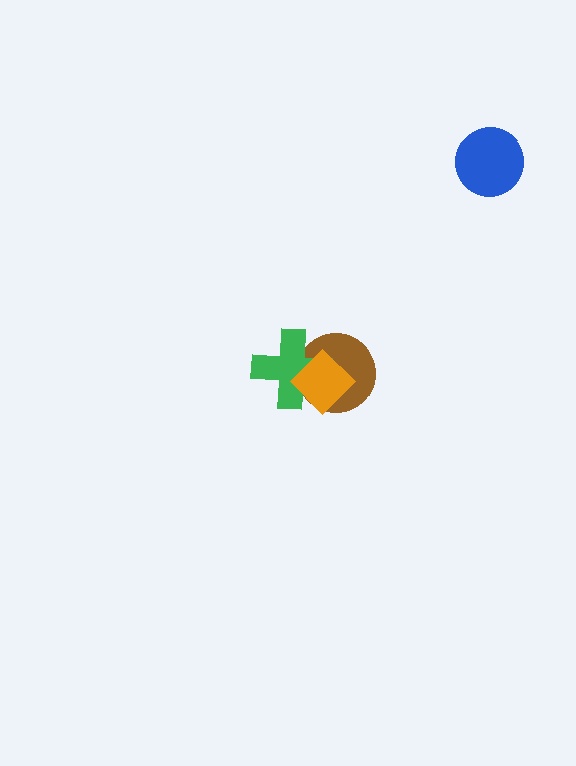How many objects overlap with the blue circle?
0 objects overlap with the blue circle.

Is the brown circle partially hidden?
Yes, it is partially covered by another shape.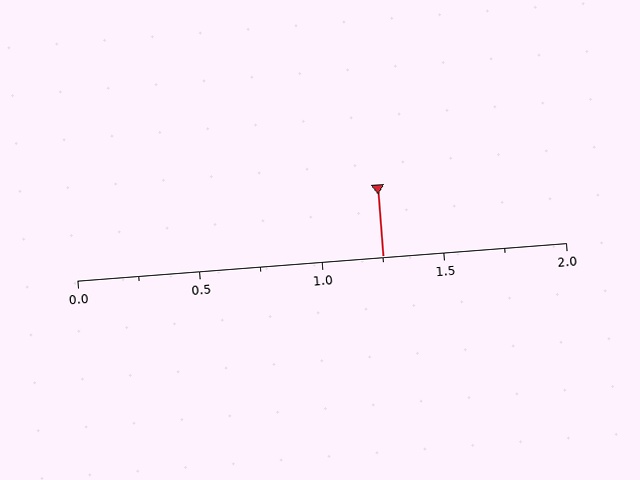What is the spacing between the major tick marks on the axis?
The major ticks are spaced 0.5 apart.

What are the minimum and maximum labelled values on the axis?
The axis runs from 0.0 to 2.0.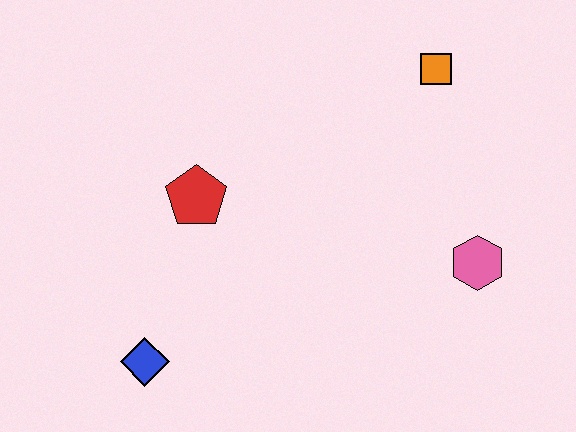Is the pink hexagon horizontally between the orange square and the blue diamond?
No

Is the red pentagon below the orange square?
Yes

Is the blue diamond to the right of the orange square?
No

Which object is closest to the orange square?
The pink hexagon is closest to the orange square.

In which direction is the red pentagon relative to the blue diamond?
The red pentagon is above the blue diamond.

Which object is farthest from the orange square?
The blue diamond is farthest from the orange square.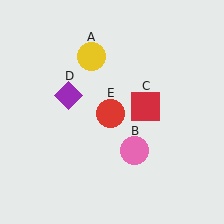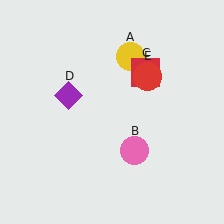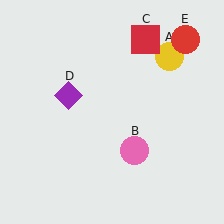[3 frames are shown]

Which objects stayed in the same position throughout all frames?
Pink circle (object B) and purple diamond (object D) remained stationary.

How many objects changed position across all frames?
3 objects changed position: yellow circle (object A), red square (object C), red circle (object E).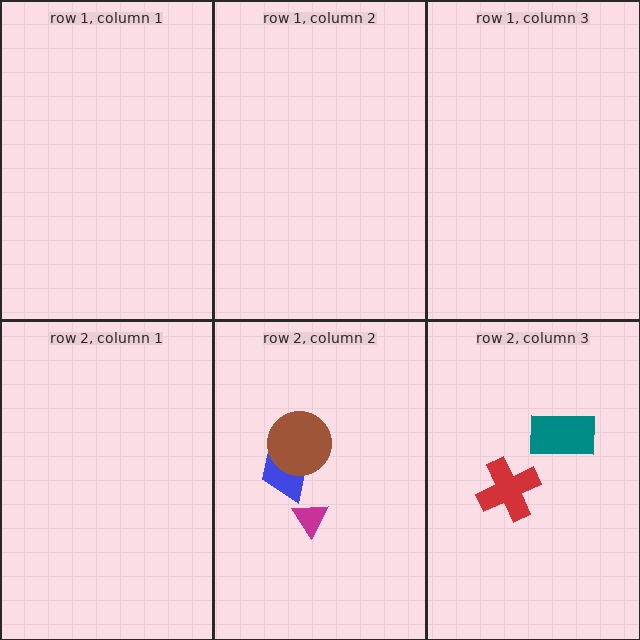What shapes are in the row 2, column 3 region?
The teal rectangle, the red cross.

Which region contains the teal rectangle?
The row 2, column 3 region.